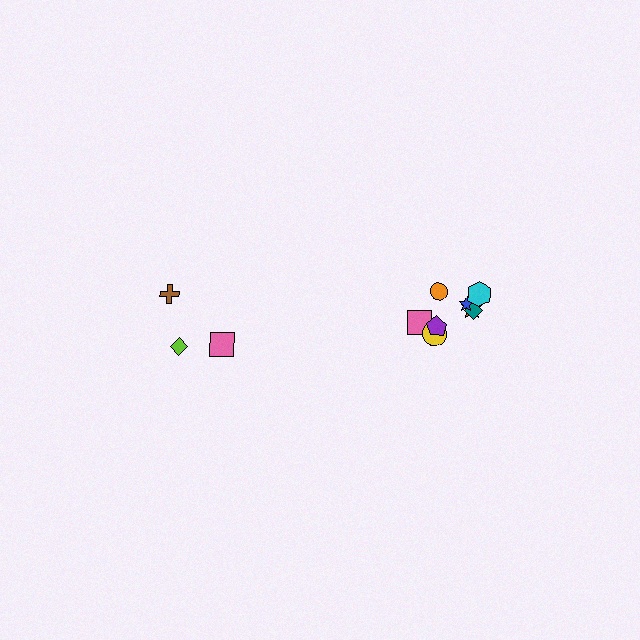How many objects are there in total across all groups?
There are 11 objects.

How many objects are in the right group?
There are 8 objects.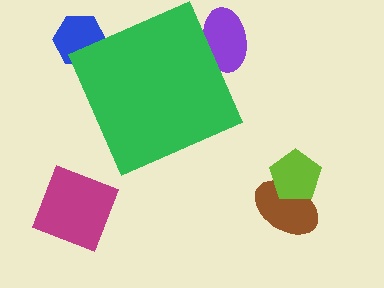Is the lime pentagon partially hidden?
No, the lime pentagon is fully visible.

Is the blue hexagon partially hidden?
Yes, the blue hexagon is partially hidden behind the green diamond.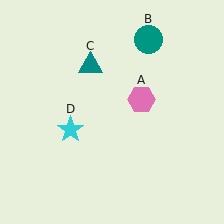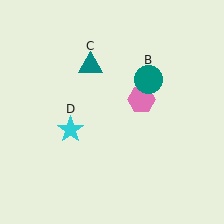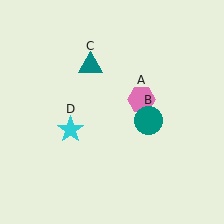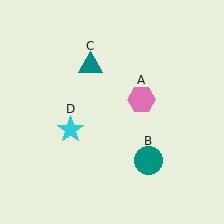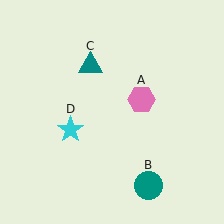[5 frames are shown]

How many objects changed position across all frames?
1 object changed position: teal circle (object B).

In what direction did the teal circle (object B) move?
The teal circle (object B) moved down.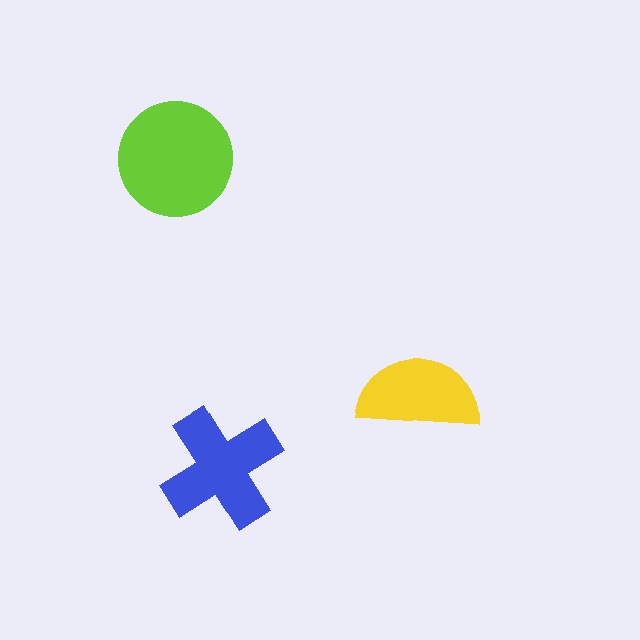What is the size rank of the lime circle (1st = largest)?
1st.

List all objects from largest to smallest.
The lime circle, the blue cross, the yellow semicircle.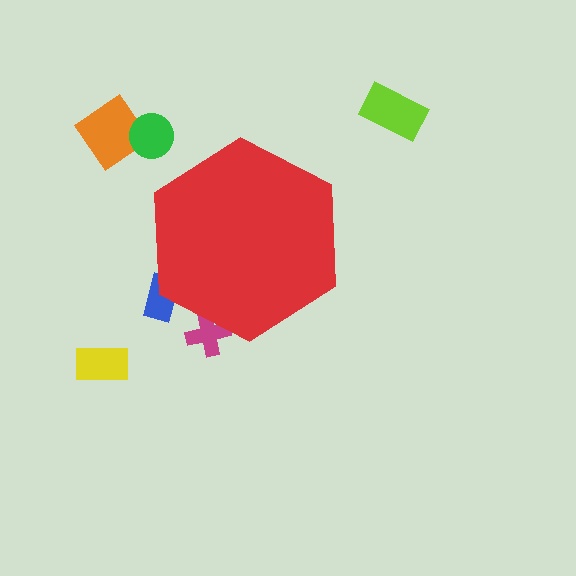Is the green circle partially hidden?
No, the green circle is fully visible.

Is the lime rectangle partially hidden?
No, the lime rectangle is fully visible.